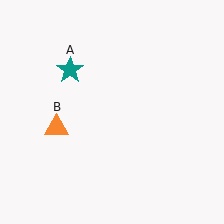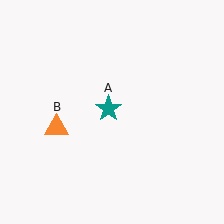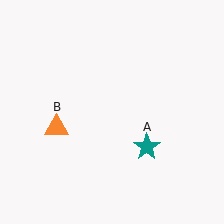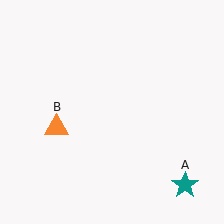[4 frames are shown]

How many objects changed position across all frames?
1 object changed position: teal star (object A).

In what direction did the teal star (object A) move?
The teal star (object A) moved down and to the right.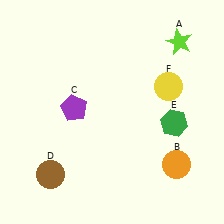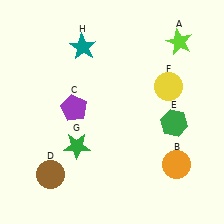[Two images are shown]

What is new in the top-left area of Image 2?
A teal star (H) was added in the top-left area of Image 2.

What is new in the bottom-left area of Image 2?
A green star (G) was added in the bottom-left area of Image 2.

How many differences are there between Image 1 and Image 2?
There are 2 differences between the two images.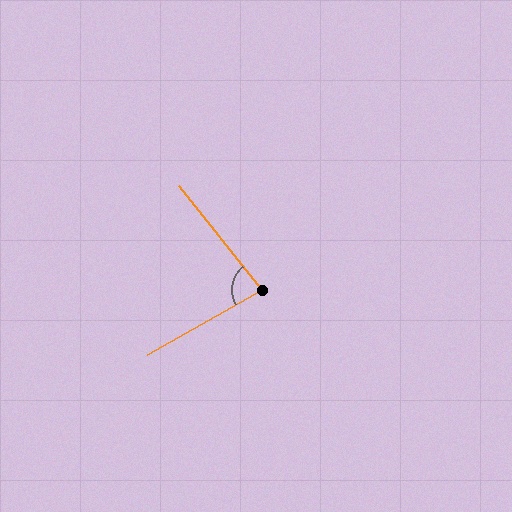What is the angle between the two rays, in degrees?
Approximately 81 degrees.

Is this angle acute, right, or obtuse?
It is acute.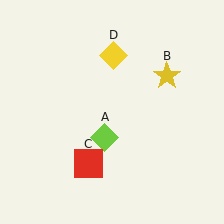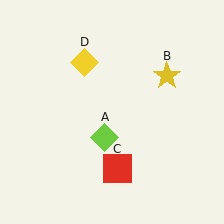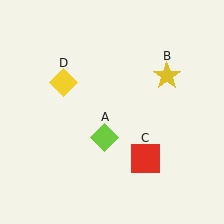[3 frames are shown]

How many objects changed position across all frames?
2 objects changed position: red square (object C), yellow diamond (object D).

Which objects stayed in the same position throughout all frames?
Lime diamond (object A) and yellow star (object B) remained stationary.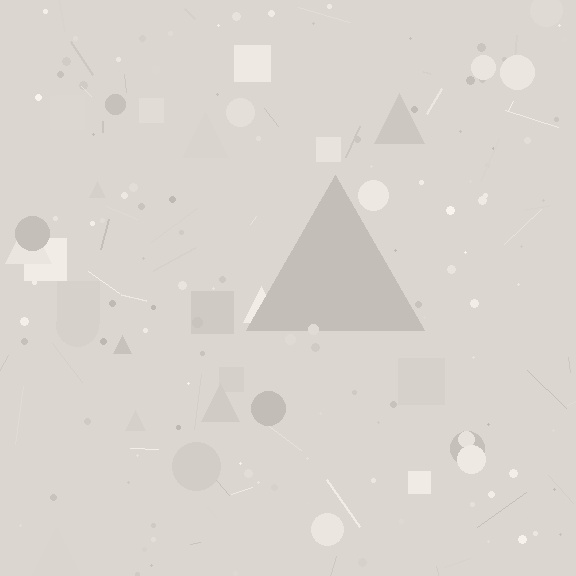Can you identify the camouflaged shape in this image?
The camouflaged shape is a triangle.